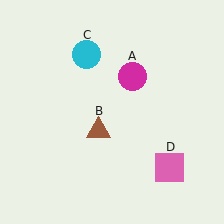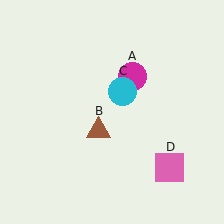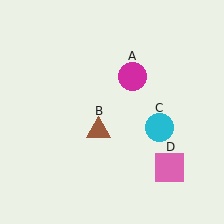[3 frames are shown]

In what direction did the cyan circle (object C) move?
The cyan circle (object C) moved down and to the right.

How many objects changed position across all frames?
1 object changed position: cyan circle (object C).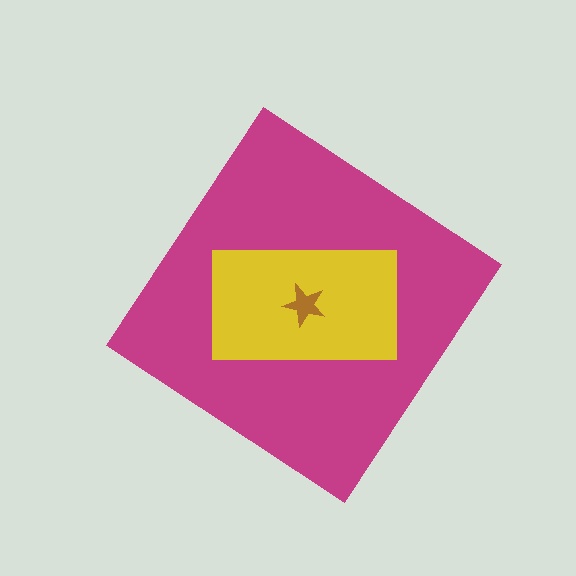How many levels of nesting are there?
3.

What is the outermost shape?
The magenta diamond.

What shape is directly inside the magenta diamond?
The yellow rectangle.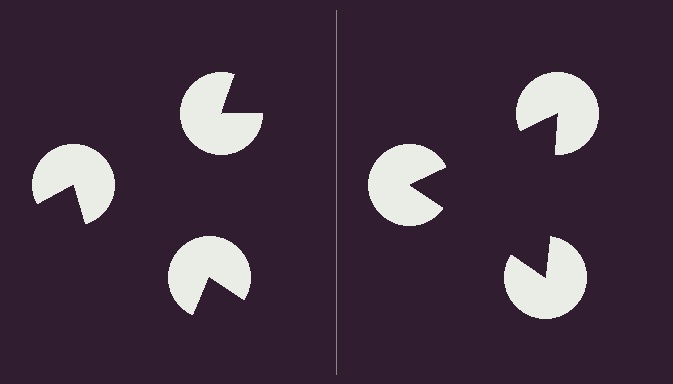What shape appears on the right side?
An illusory triangle.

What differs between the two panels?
The pac-man discs are positioned identically on both sides; only the wedge orientations differ. On the right they align to a triangle; on the left they are misaligned.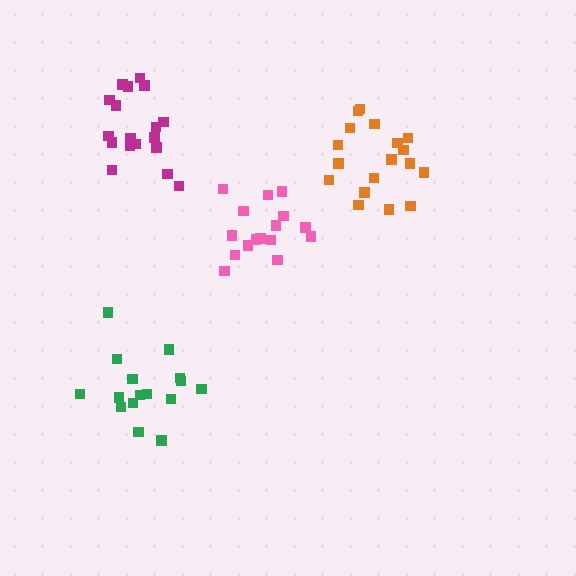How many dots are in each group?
Group 1: 16 dots, Group 2: 16 dots, Group 3: 18 dots, Group 4: 18 dots (68 total).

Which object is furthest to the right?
The orange cluster is rightmost.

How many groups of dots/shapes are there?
There are 4 groups.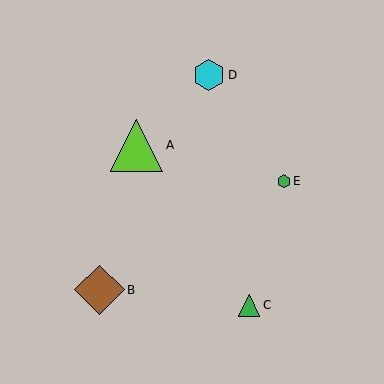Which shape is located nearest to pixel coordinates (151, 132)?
The lime triangle (labeled A) at (137, 145) is nearest to that location.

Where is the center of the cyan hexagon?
The center of the cyan hexagon is at (209, 75).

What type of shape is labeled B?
Shape B is a brown diamond.